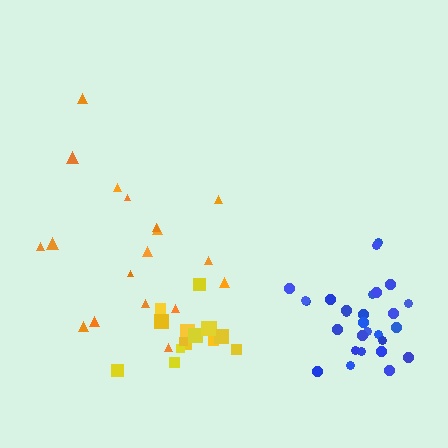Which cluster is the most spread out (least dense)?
Orange.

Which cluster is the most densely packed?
Yellow.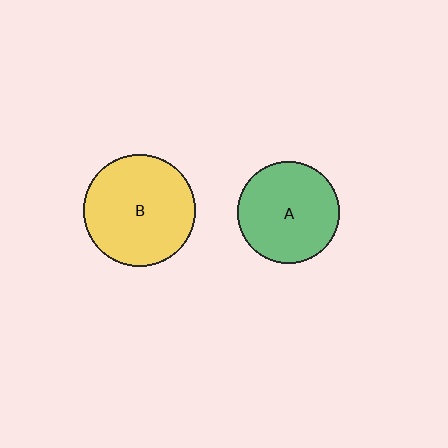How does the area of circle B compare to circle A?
Approximately 1.2 times.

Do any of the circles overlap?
No, none of the circles overlap.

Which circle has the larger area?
Circle B (yellow).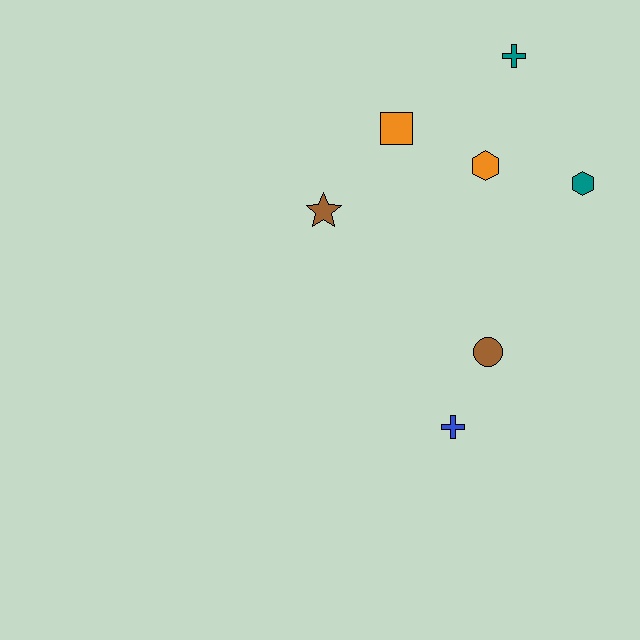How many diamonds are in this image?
There are no diamonds.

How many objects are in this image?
There are 7 objects.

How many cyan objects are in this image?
There are no cyan objects.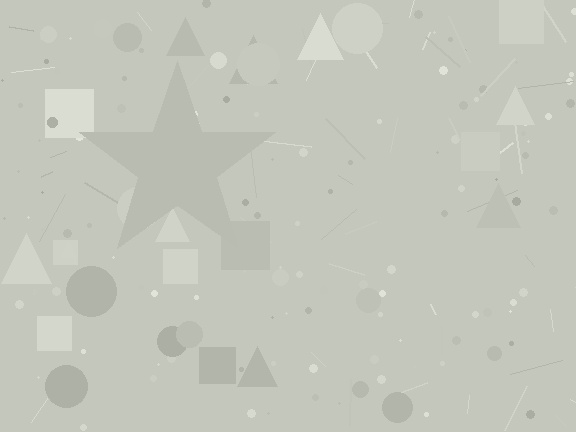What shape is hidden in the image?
A star is hidden in the image.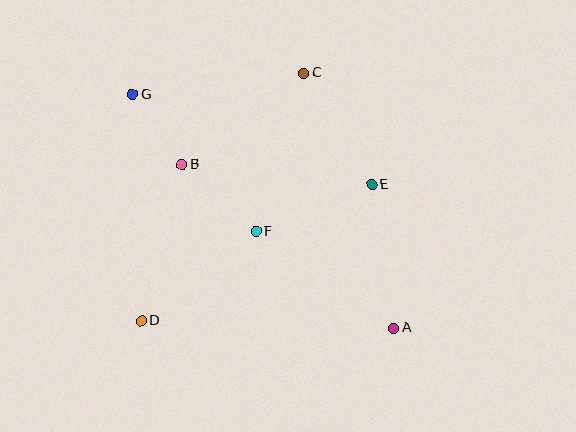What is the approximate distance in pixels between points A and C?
The distance between A and C is approximately 271 pixels.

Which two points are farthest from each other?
Points A and G are farthest from each other.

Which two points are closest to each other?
Points B and G are closest to each other.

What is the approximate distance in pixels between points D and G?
The distance between D and G is approximately 227 pixels.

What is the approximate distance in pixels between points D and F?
The distance between D and F is approximately 145 pixels.